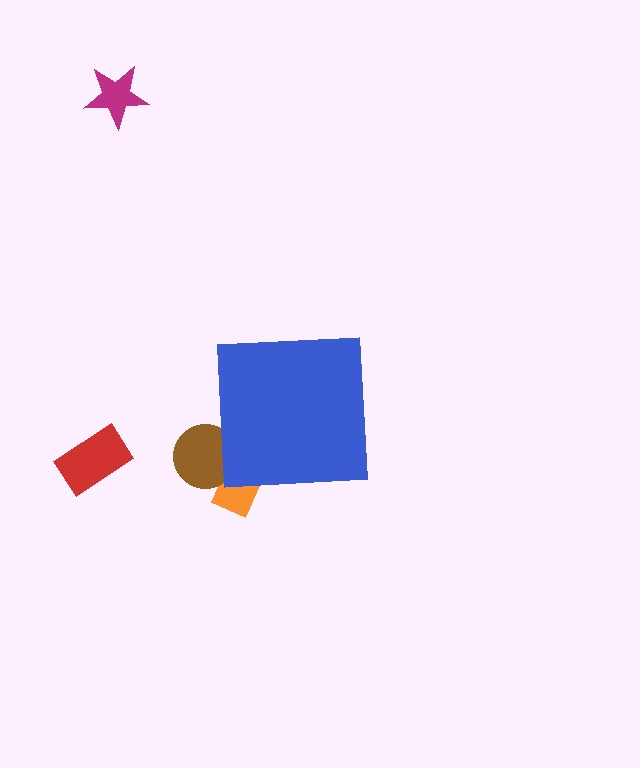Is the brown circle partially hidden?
Yes, the brown circle is partially hidden behind the blue square.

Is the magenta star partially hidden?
No, the magenta star is fully visible.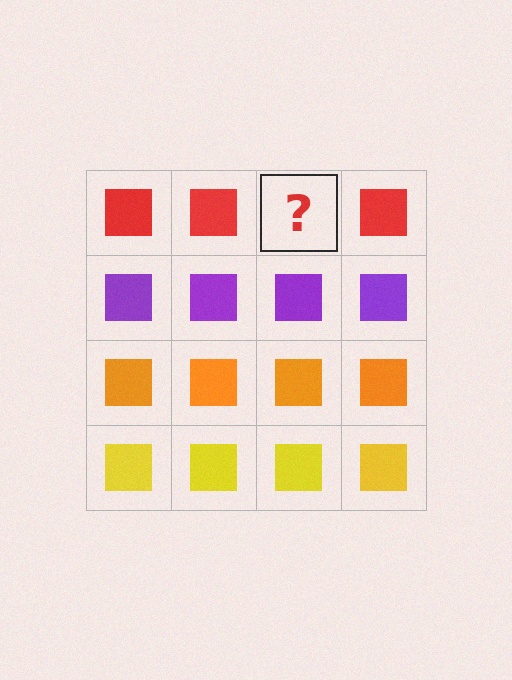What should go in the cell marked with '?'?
The missing cell should contain a red square.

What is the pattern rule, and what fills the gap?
The rule is that each row has a consistent color. The gap should be filled with a red square.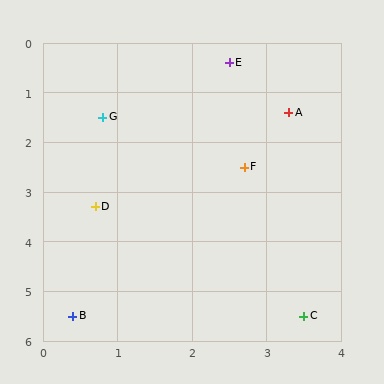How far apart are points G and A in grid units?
Points G and A are about 2.5 grid units apart.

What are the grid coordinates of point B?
Point B is at approximately (0.4, 5.5).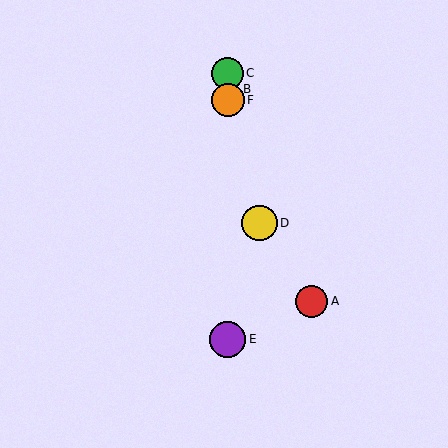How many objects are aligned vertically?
4 objects (B, C, E, F) are aligned vertically.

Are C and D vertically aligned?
No, C is at x≈228 and D is at x≈260.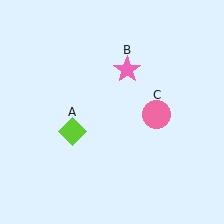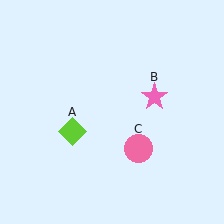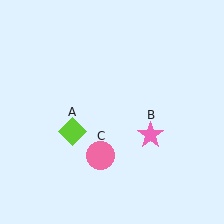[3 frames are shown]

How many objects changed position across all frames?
2 objects changed position: pink star (object B), pink circle (object C).